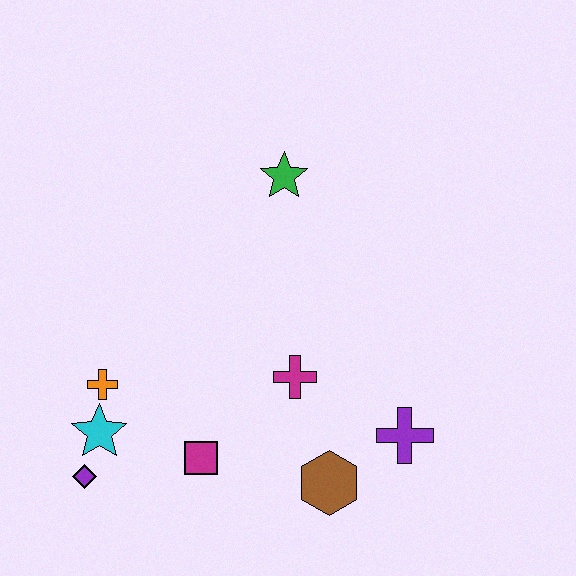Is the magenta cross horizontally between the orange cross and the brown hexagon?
Yes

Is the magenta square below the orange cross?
Yes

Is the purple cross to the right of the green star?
Yes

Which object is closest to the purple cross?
The brown hexagon is closest to the purple cross.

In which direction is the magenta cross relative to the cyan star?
The magenta cross is to the right of the cyan star.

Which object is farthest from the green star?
The purple diamond is farthest from the green star.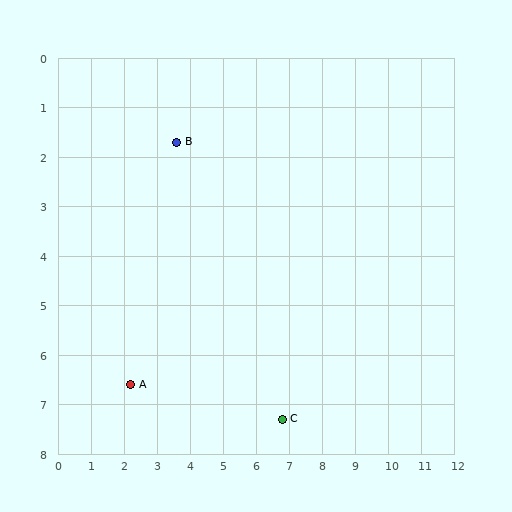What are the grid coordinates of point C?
Point C is at approximately (6.8, 7.3).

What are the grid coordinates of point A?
Point A is at approximately (2.2, 6.6).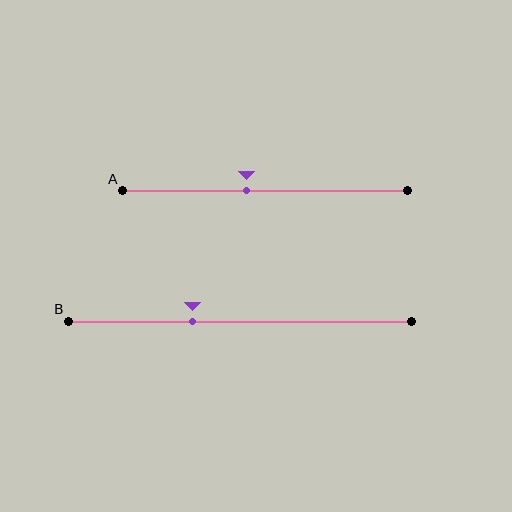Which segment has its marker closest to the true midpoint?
Segment A has its marker closest to the true midpoint.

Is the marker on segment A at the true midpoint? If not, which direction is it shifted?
No, the marker on segment A is shifted to the left by about 7% of the segment length.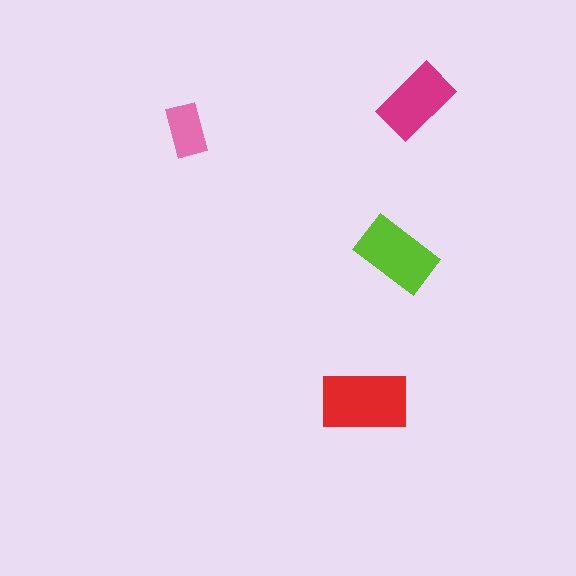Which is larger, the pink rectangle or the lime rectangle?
The lime one.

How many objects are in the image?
There are 4 objects in the image.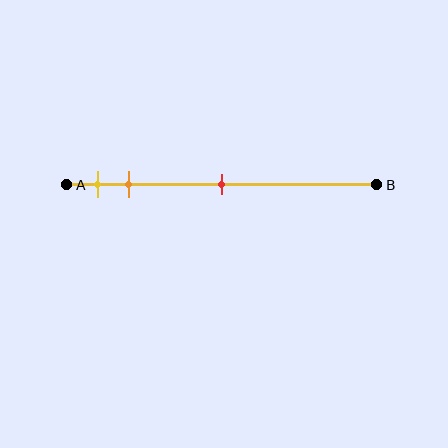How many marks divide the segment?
There are 3 marks dividing the segment.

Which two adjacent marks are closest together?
The yellow and orange marks are the closest adjacent pair.